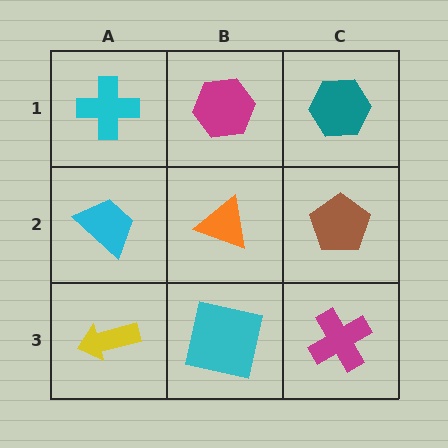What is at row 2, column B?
An orange triangle.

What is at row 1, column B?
A magenta hexagon.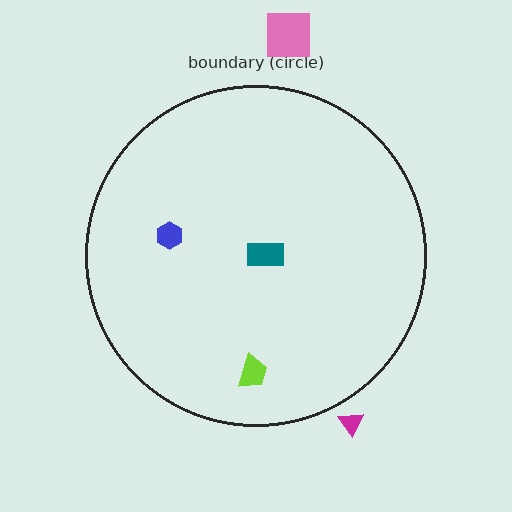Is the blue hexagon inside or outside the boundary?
Inside.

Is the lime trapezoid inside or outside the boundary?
Inside.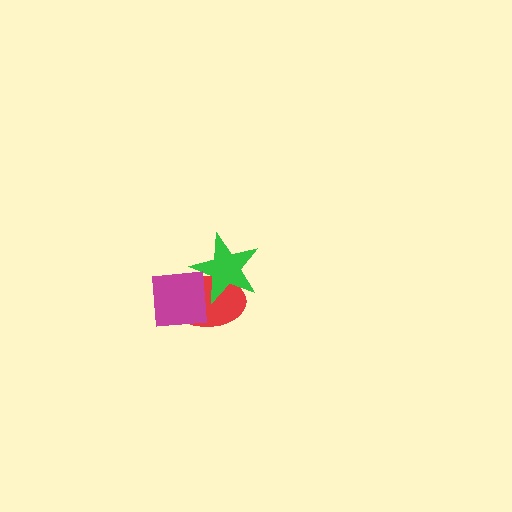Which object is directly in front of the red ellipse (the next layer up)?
The green star is directly in front of the red ellipse.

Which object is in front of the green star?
The magenta square is in front of the green star.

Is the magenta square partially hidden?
No, no other shape covers it.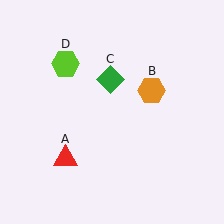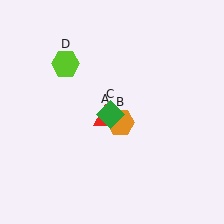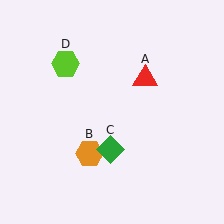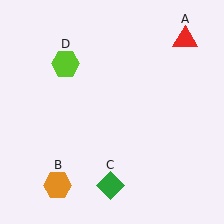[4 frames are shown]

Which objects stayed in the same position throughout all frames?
Lime hexagon (object D) remained stationary.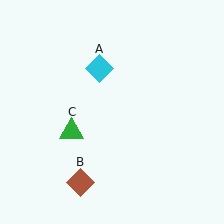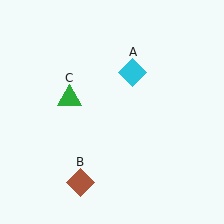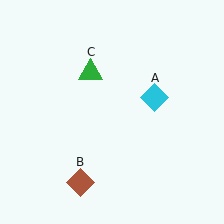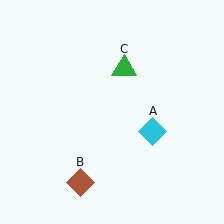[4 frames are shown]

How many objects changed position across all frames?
2 objects changed position: cyan diamond (object A), green triangle (object C).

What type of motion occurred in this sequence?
The cyan diamond (object A), green triangle (object C) rotated clockwise around the center of the scene.